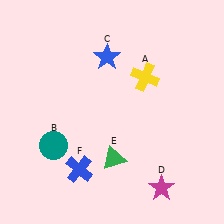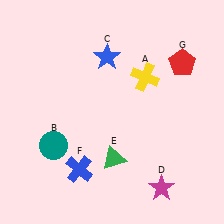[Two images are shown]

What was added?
A red pentagon (G) was added in Image 2.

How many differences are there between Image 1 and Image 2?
There is 1 difference between the two images.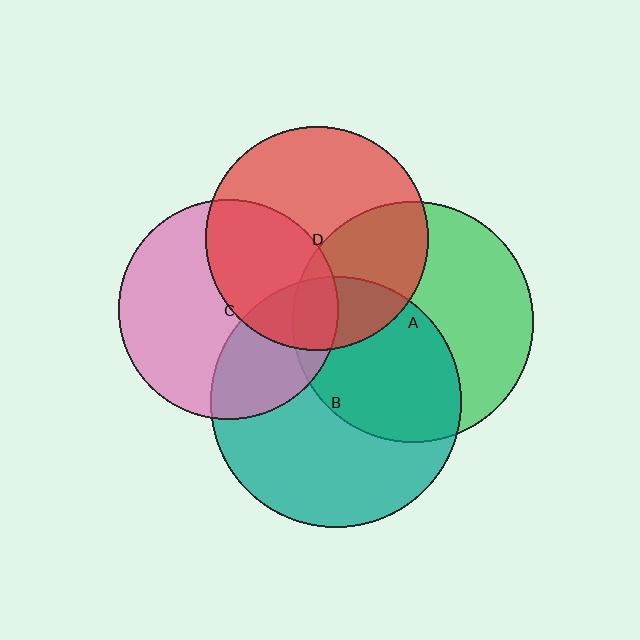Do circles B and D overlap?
Yes.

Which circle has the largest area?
Circle B (teal).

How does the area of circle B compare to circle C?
Approximately 1.3 times.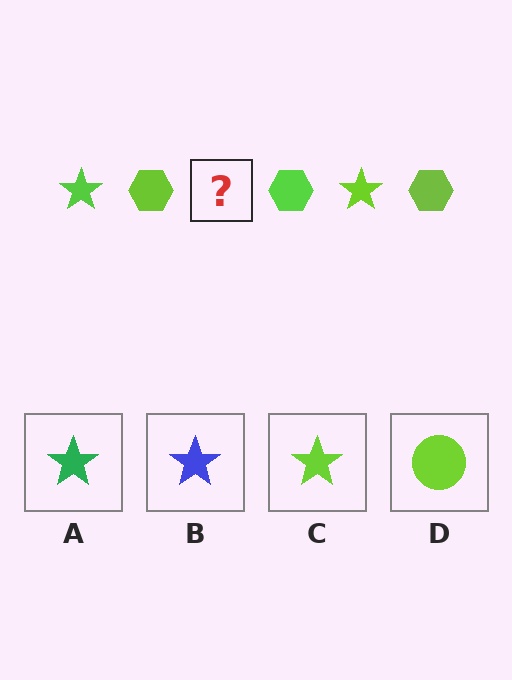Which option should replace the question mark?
Option C.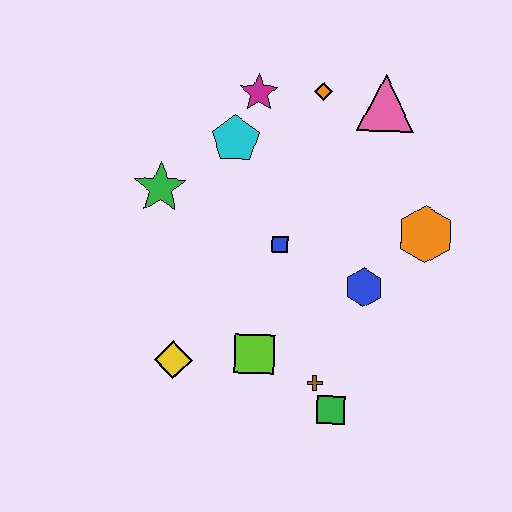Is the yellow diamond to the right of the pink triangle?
No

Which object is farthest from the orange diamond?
The green square is farthest from the orange diamond.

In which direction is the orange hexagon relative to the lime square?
The orange hexagon is to the right of the lime square.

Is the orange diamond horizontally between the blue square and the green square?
Yes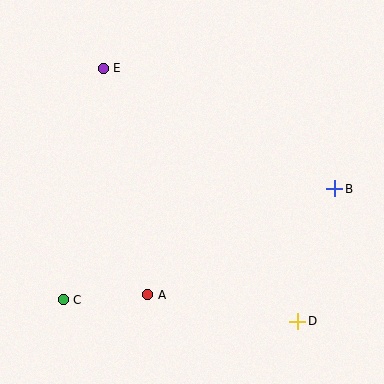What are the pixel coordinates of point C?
Point C is at (63, 300).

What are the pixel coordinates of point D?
Point D is at (298, 321).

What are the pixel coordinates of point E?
Point E is at (103, 68).